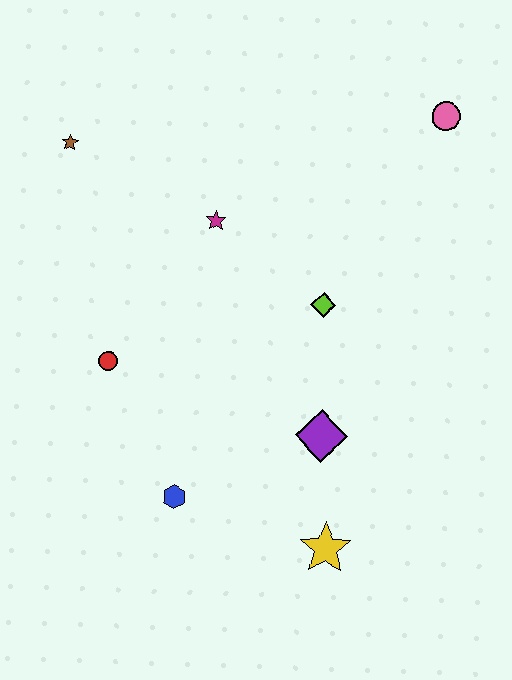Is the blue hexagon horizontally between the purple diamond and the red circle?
Yes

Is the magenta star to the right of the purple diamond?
No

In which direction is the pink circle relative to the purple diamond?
The pink circle is above the purple diamond.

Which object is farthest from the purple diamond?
The brown star is farthest from the purple diamond.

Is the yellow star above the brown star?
No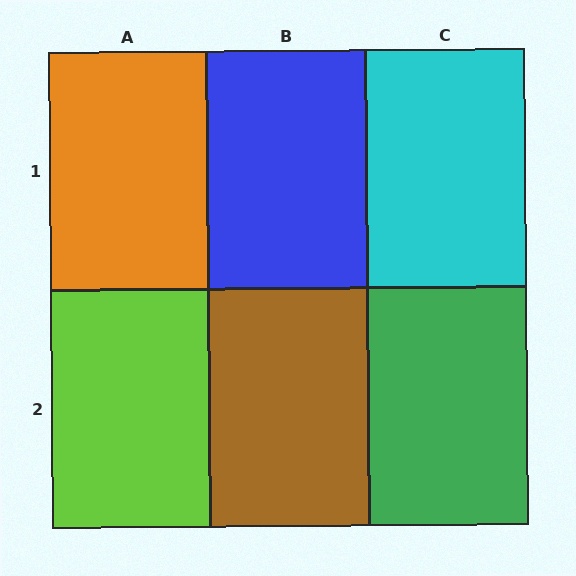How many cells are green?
1 cell is green.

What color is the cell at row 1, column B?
Blue.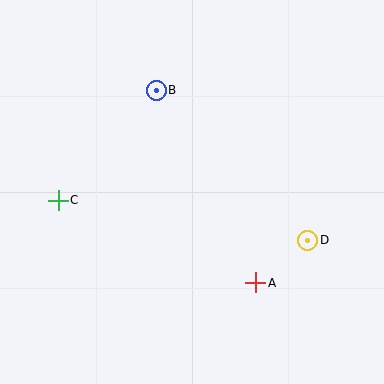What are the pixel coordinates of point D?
Point D is at (308, 240).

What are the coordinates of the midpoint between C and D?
The midpoint between C and D is at (183, 220).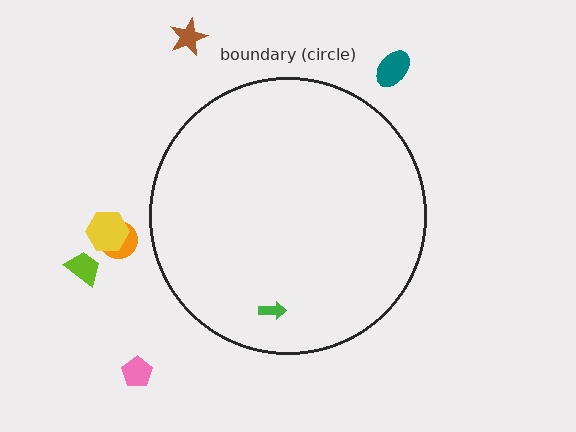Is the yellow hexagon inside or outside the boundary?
Outside.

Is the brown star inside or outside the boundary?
Outside.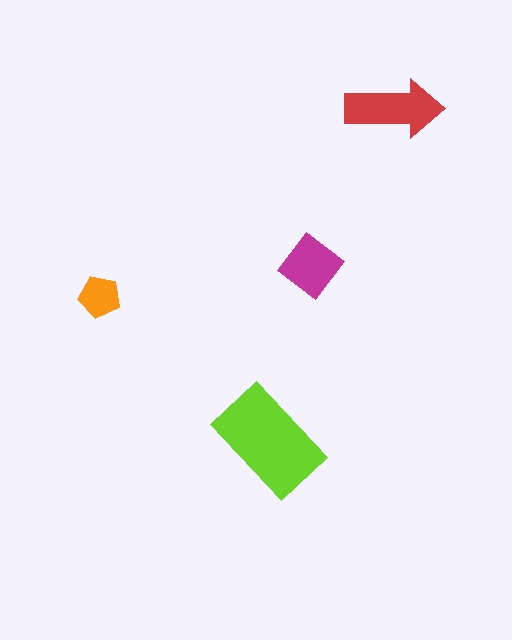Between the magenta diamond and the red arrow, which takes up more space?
The red arrow.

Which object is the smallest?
The orange pentagon.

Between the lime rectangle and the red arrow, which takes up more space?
The lime rectangle.